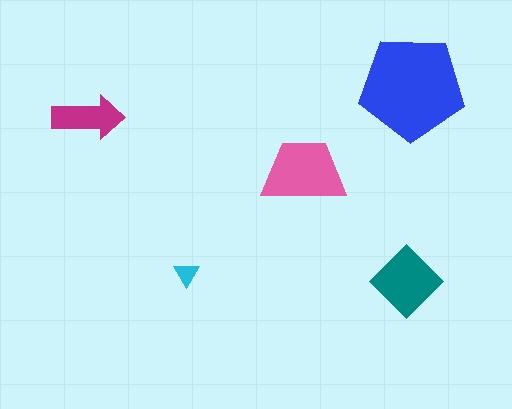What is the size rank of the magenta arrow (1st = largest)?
4th.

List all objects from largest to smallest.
The blue pentagon, the pink trapezoid, the teal diamond, the magenta arrow, the cyan triangle.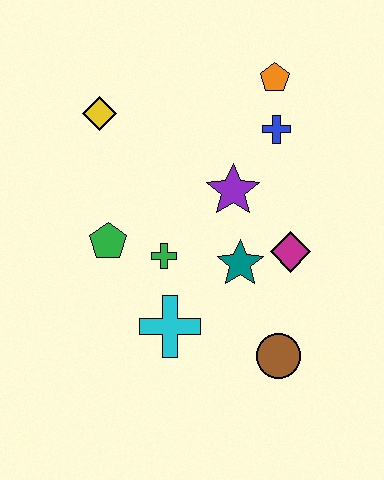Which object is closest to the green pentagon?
The green cross is closest to the green pentagon.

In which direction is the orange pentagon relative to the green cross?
The orange pentagon is above the green cross.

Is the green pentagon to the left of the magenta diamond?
Yes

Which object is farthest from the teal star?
The yellow diamond is farthest from the teal star.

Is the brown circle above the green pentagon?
No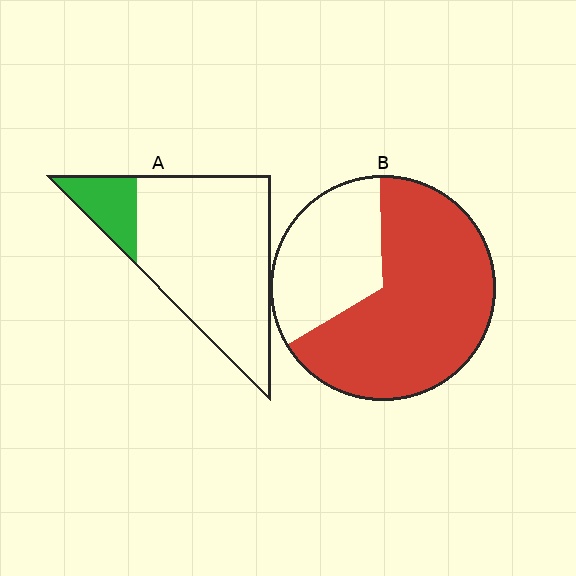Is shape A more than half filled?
No.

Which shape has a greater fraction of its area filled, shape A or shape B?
Shape B.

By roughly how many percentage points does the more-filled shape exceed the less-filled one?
By roughly 50 percentage points (B over A).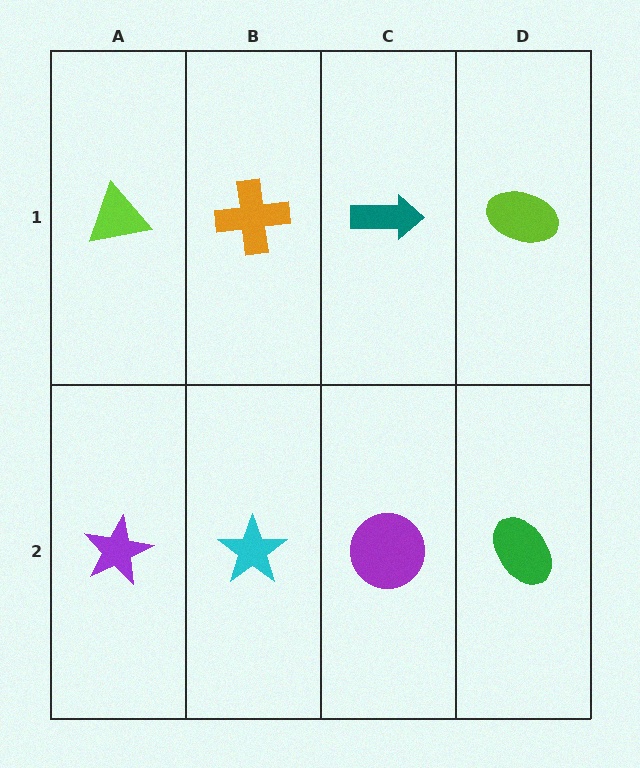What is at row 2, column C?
A purple circle.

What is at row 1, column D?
A lime ellipse.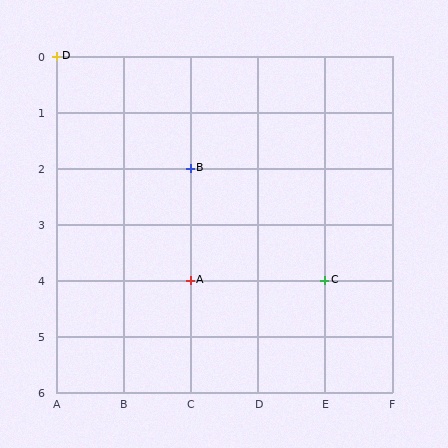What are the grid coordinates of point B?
Point B is at grid coordinates (C, 2).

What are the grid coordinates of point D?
Point D is at grid coordinates (A, 0).